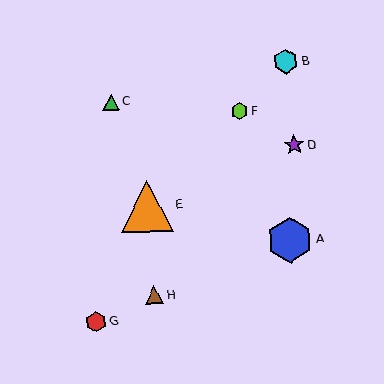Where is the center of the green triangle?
The center of the green triangle is at (111, 102).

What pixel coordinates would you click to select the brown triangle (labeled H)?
Click at (154, 295) to select the brown triangle H.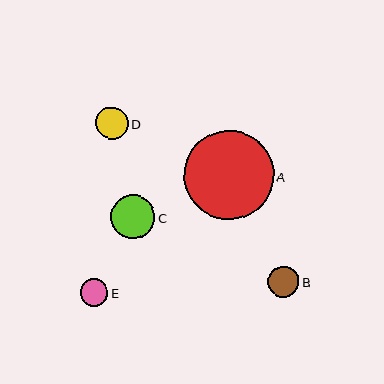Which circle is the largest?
Circle A is the largest with a size of approximately 90 pixels.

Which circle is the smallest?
Circle E is the smallest with a size of approximately 27 pixels.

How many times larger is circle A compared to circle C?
Circle A is approximately 2.0 times the size of circle C.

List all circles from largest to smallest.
From largest to smallest: A, C, D, B, E.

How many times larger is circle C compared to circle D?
Circle C is approximately 1.4 times the size of circle D.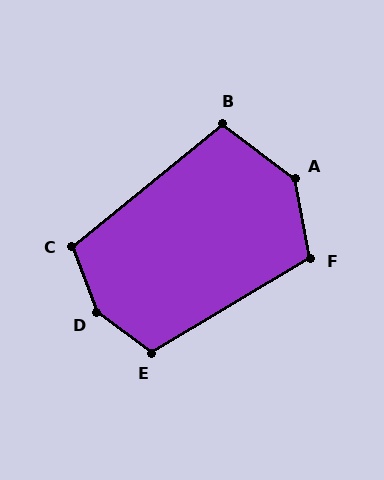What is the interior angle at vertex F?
Approximately 110 degrees (obtuse).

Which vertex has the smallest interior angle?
B, at approximately 104 degrees.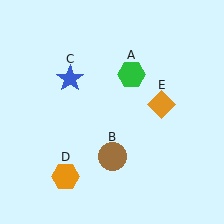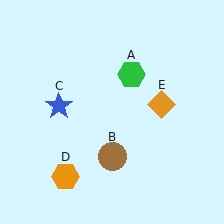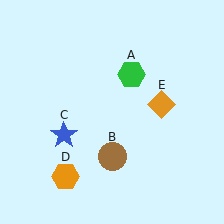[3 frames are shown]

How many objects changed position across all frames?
1 object changed position: blue star (object C).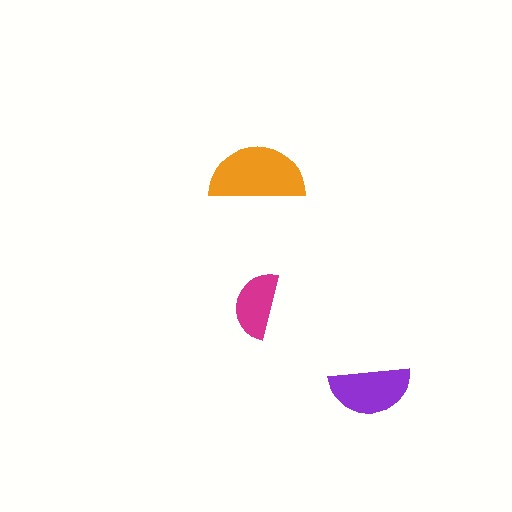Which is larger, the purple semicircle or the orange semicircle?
The orange one.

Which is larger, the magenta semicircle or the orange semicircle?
The orange one.